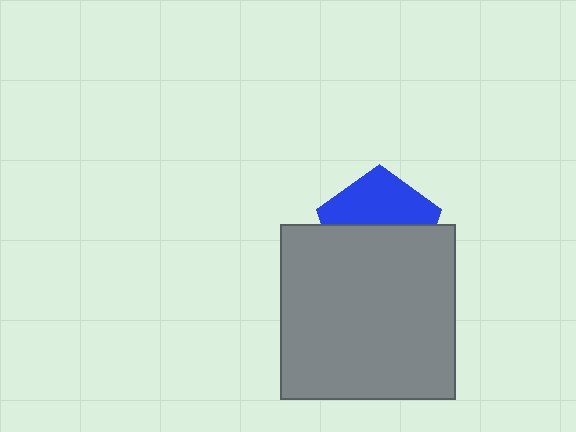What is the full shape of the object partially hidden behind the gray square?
The partially hidden object is a blue pentagon.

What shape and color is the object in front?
The object in front is a gray square.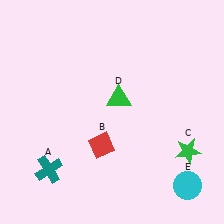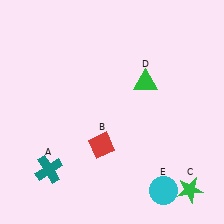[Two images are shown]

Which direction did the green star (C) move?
The green star (C) moved down.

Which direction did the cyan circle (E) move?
The cyan circle (E) moved left.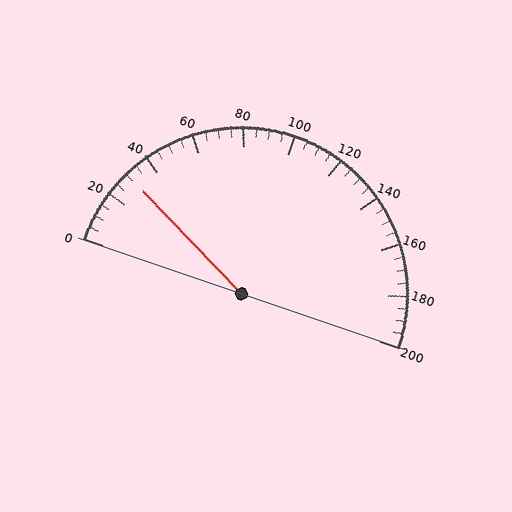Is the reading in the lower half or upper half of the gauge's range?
The reading is in the lower half of the range (0 to 200).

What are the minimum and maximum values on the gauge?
The gauge ranges from 0 to 200.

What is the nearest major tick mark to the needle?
The nearest major tick mark is 40.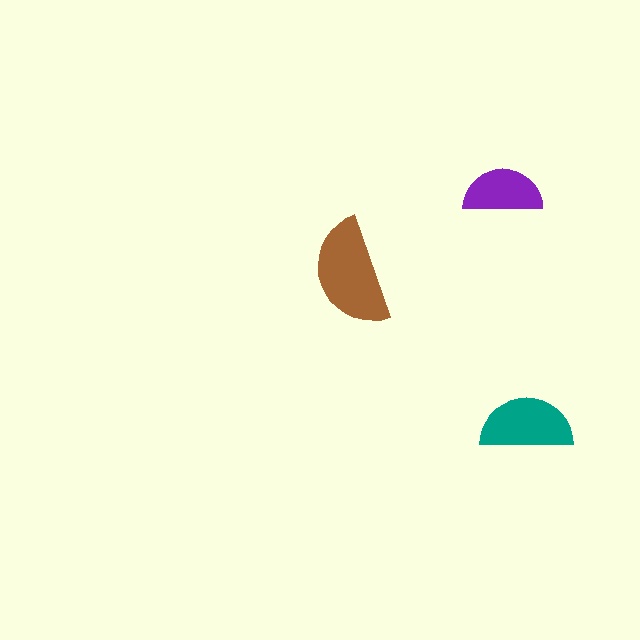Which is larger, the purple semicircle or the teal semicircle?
The teal one.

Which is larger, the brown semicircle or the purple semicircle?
The brown one.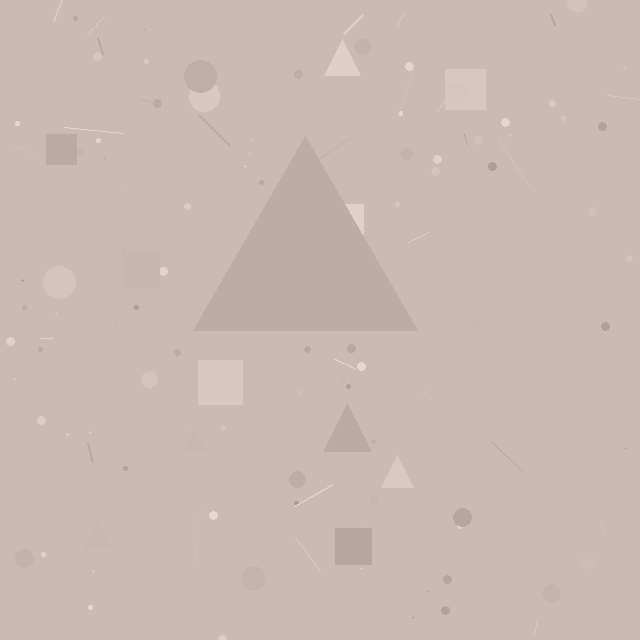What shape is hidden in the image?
A triangle is hidden in the image.